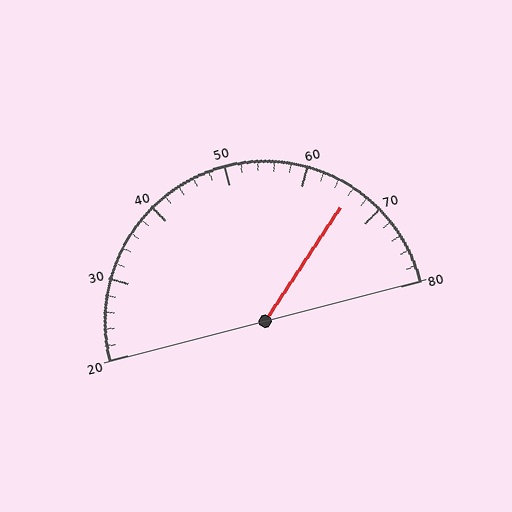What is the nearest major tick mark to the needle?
The nearest major tick mark is 70.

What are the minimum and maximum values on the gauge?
The gauge ranges from 20 to 80.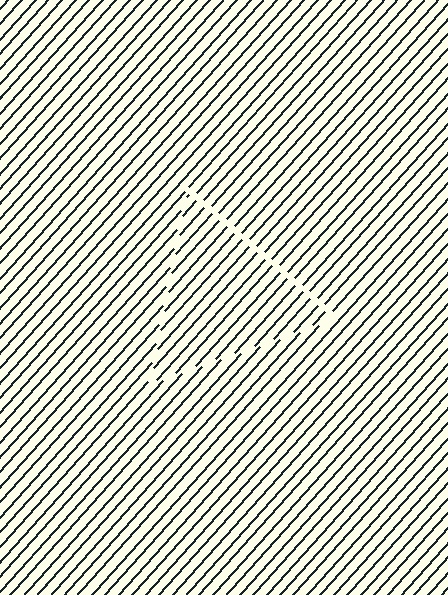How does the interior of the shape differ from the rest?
The interior of the shape contains the same grating, shifted by half a period — the contour is defined by the phase discontinuity where line-ends from the inner and outer gratings abut.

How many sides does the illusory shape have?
3 sides — the line-ends trace a triangle.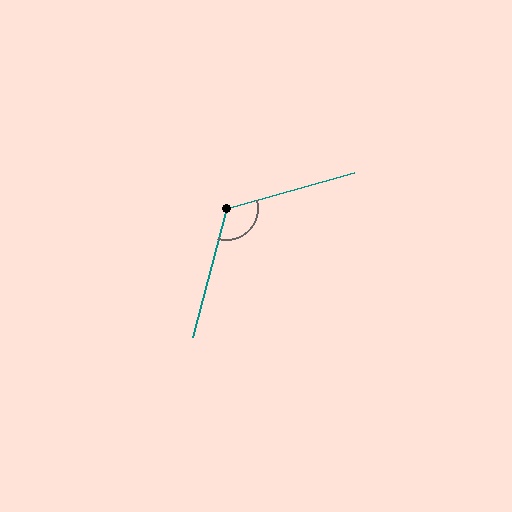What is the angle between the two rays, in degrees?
Approximately 121 degrees.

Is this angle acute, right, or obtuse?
It is obtuse.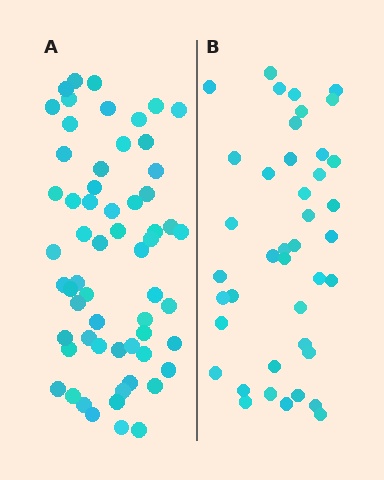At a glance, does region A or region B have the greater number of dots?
Region A (the left region) has more dots.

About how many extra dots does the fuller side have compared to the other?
Region A has approximately 20 more dots than region B.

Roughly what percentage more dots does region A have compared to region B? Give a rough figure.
About 45% more.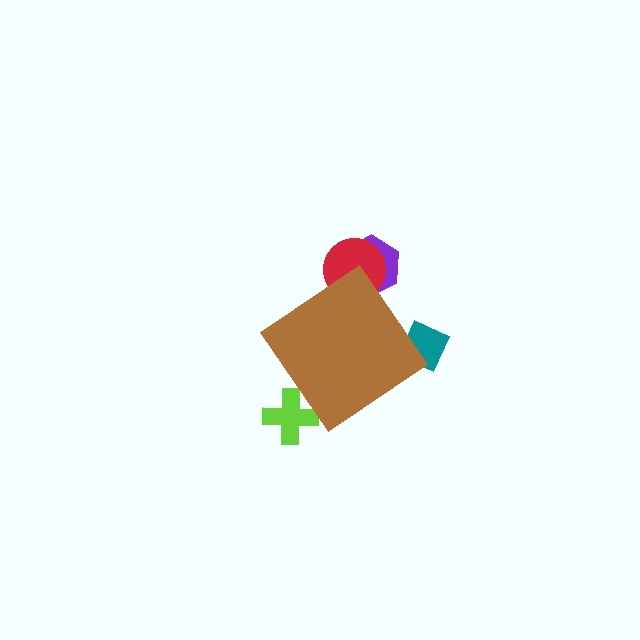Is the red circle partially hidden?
Yes, the red circle is partially hidden behind the brown diamond.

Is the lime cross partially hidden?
Yes, the lime cross is partially hidden behind the brown diamond.